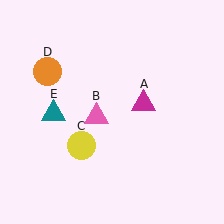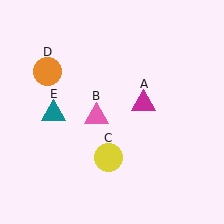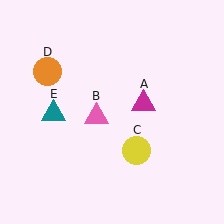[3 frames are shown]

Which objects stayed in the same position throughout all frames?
Magenta triangle (object A) and pink triangle (object B) and orange circle (object D) and teal triangle (object E) remained stationary.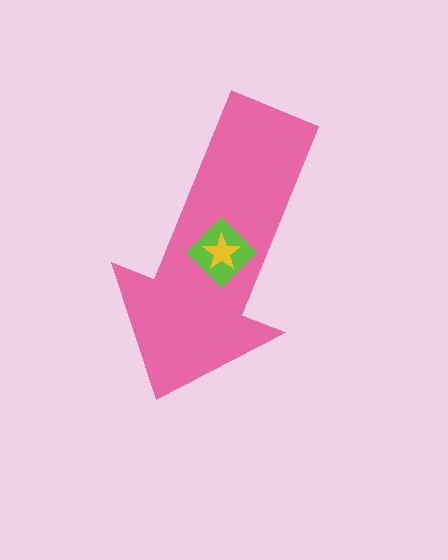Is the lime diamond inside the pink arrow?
Yes.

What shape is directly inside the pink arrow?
The lime diamond.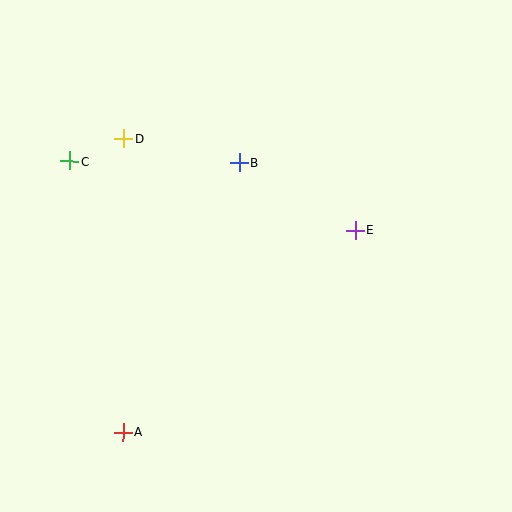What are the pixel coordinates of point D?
Point D is at (124, 139).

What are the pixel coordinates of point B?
Point B is at (239, 163).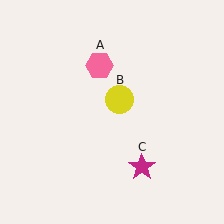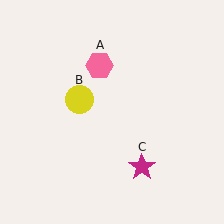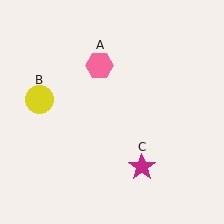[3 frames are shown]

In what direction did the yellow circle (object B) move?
The yellow circle (object B) moved left.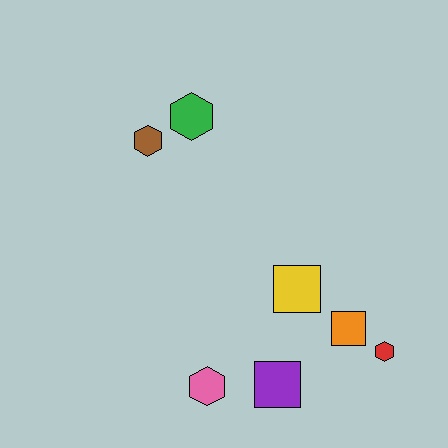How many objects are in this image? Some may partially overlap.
There are 7 objects.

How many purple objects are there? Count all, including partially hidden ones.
There is 1 purple object.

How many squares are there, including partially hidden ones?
There are 3 squares.